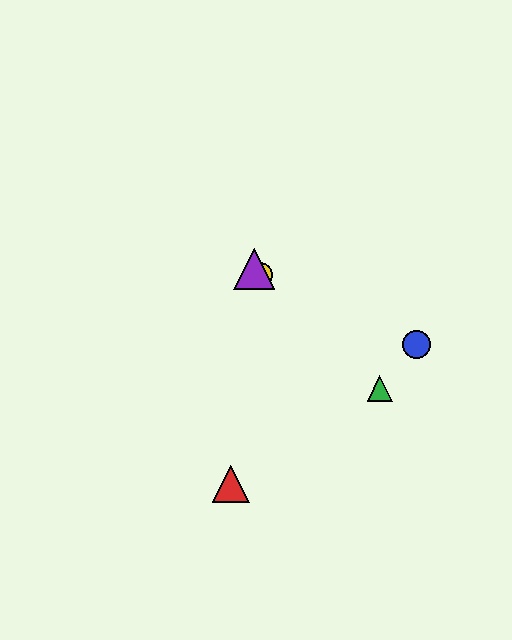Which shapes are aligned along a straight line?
The green triangle, the yellow circle, the purple triangle are aligned along a straight line.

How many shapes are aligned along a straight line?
3 shapes (the green triangle, the yellow circle, the purple triangle) are aligned along a straight line.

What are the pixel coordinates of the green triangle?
The green triangle is at (380, 388).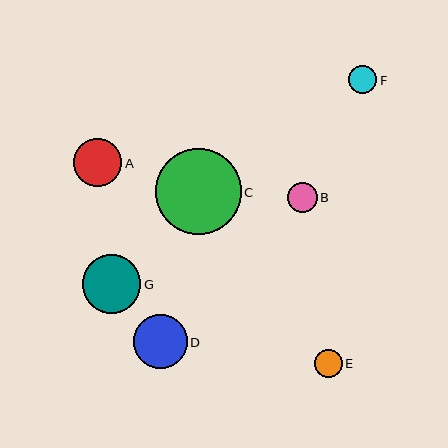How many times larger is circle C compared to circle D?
Circle C is approximately 1.6 times the size of circle D.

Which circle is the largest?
Circle C is the largest with a size of approximately 86 pixels.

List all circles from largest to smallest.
From largest to smallest: C, G, D, A, B, E, F.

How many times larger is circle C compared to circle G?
Circle C is approximately 1.5 times the size of circle G.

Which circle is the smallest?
Circle F is the smallest with a size of approximately 28 pixels.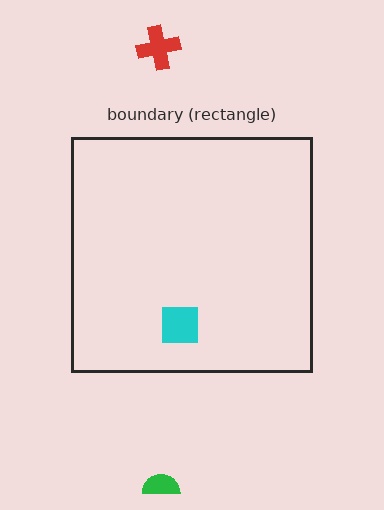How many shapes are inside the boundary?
1 inside, 2 outside.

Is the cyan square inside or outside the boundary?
Inside.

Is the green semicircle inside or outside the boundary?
Outside.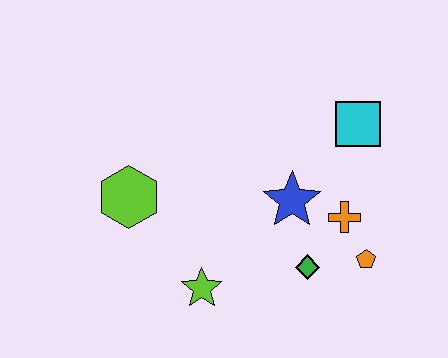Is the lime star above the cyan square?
No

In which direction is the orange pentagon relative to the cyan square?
The orange pentagon is below the cyan square.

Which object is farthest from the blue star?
The lime hexagon is farthest from the blue star.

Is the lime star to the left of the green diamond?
Yes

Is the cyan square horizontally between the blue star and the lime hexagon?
No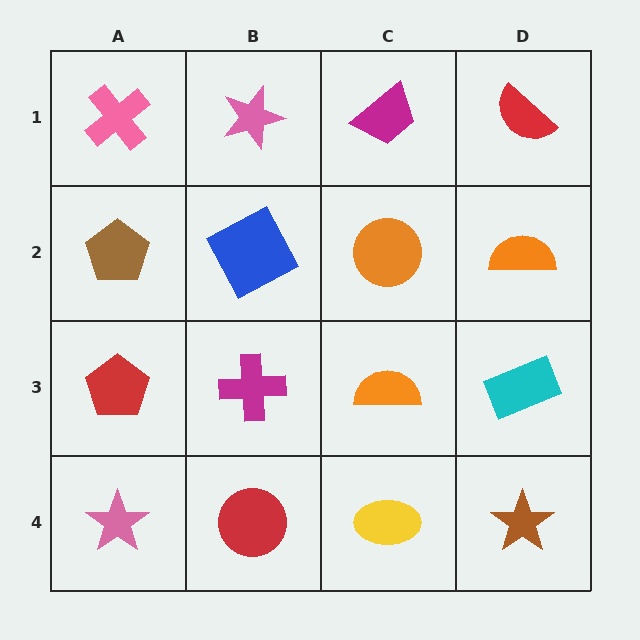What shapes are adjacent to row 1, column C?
An orange circle (row 2, column C), a pink star (row 1, column B), a red semicircle (row 1, column D).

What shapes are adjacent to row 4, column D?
A cyan rectangle (row 3, column D), a yellow ellipse (row 4, column C).